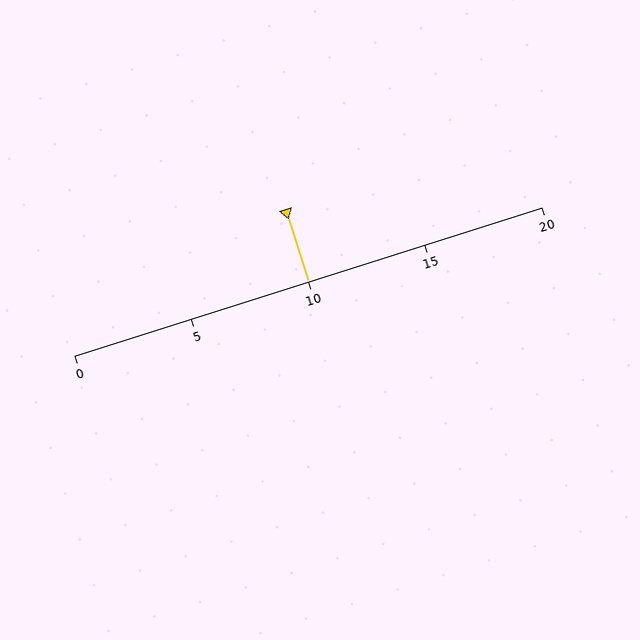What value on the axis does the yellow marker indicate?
The marker indicates approximately 10.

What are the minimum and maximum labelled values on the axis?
The axis runs from 0 to 20.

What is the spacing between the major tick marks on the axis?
The major ticks are spaced 5 apart.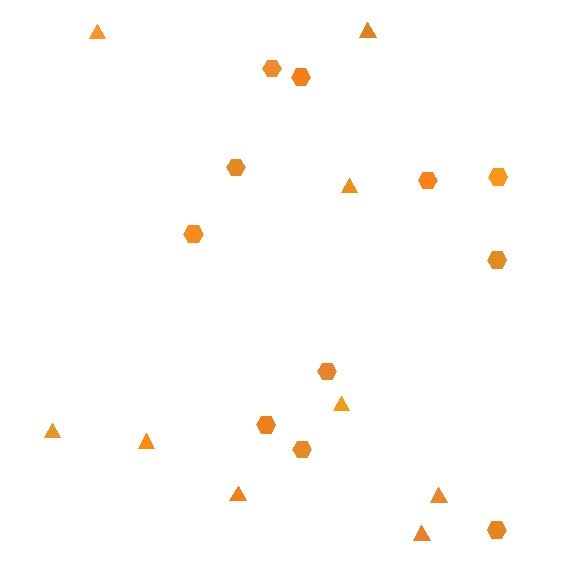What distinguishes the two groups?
There are 2 groups: one group of hexagons (11) and one group of triangles (9).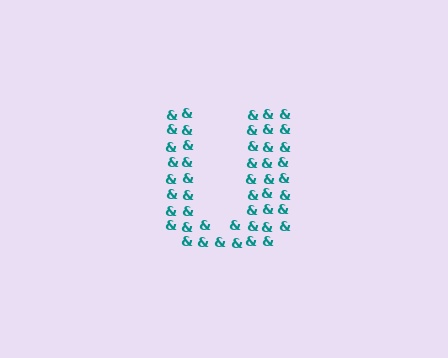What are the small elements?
The small elements are ampersands.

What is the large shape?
The large shape is the letter U.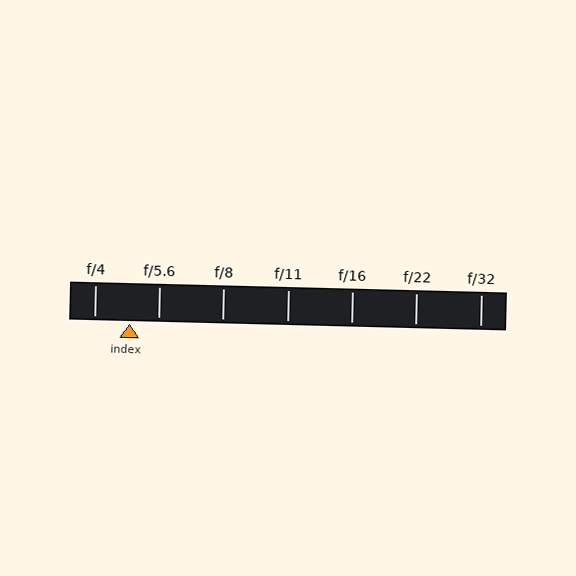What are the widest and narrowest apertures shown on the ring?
The widest aperture shown is f/4 and the narrowest is f/32.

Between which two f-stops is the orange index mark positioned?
The index mark is between f/4 and f/5.6.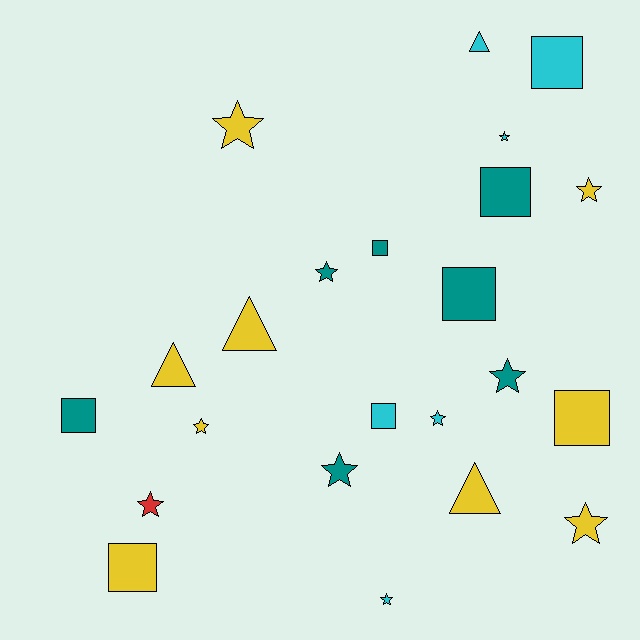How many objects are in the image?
There are 23 objects.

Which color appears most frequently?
Yellow, with 9 objects.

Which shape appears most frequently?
Star, with 11 objects.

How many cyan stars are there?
There are 3 cyan stars.